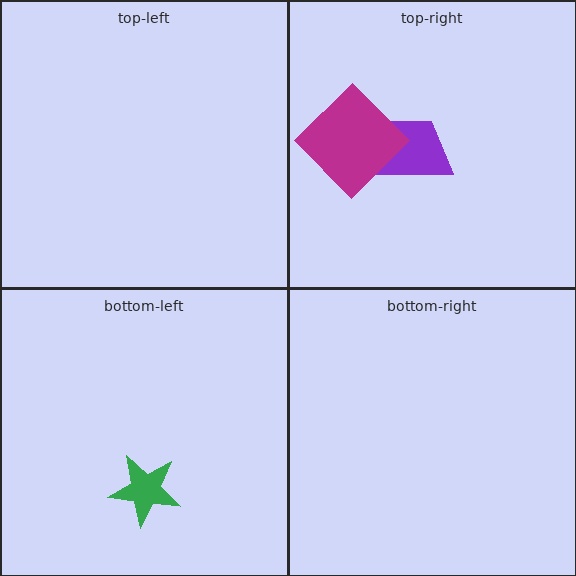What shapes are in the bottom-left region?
The green star.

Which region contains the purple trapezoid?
The top-right region.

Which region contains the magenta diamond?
The top-right region.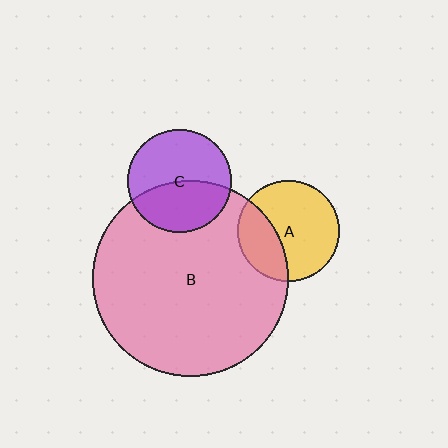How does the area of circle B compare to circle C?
Approximately 3.6 times.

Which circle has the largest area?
Circle B (pink).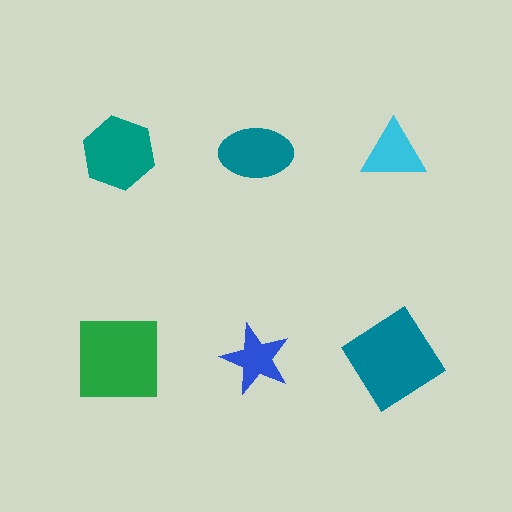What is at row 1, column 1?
A teal hexagon.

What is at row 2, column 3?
A teal diamond.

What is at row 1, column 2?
A teal ellipse.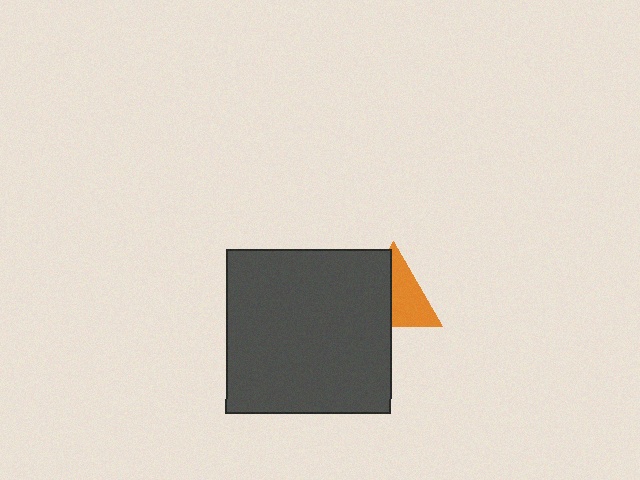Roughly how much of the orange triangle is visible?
About half of it is visible (roughly 54%).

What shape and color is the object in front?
The object in front is a dark gray square.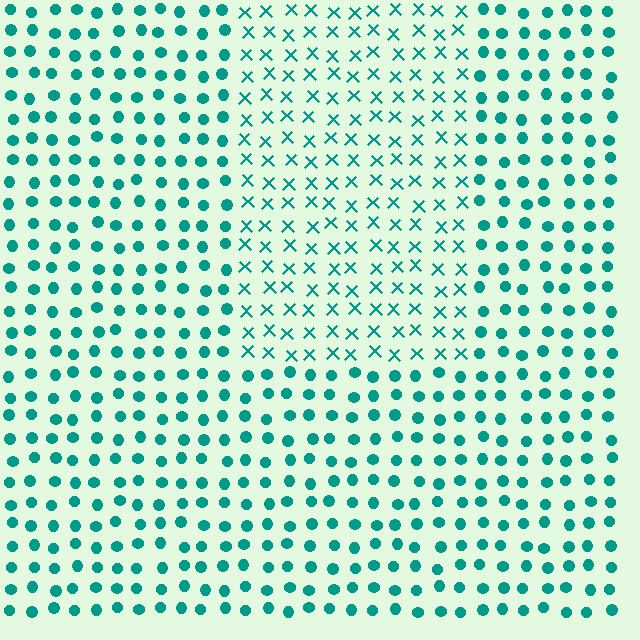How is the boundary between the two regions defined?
The boundary is defined by a change in element shape: X marks inside vs. circles outside. All elements share the same color and spacing.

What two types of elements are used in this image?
The image uses X marks inside the rectangle region and circles outside it.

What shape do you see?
I see a rectangle.